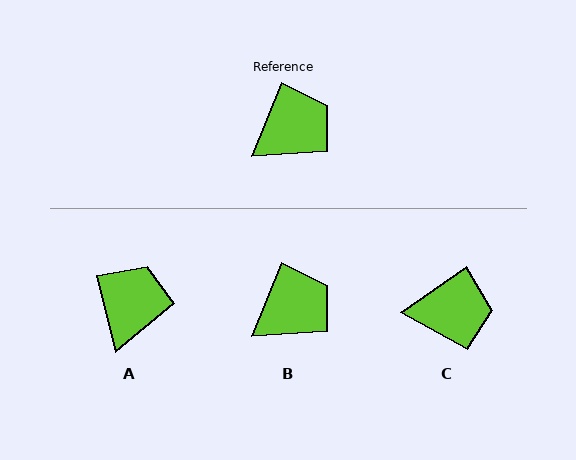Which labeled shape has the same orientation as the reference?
B.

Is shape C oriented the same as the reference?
No, it is off by about 33 degrees.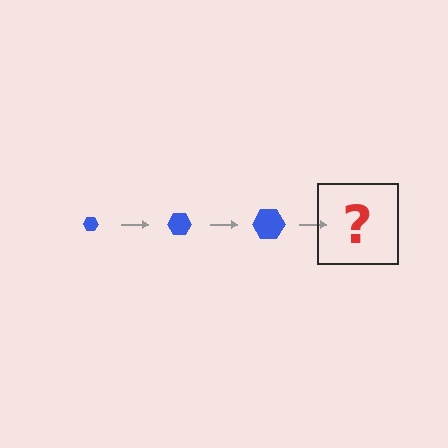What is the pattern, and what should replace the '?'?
The pattern is that the hexagon gets progressively larger each step. The '?' should be a blue hexagon, larger than the previous one.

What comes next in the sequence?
The next element should be a blue hexagon, larger than the previous one.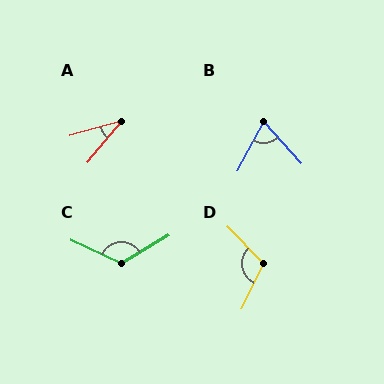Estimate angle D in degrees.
Approximately 110 degrees.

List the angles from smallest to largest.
A (35°), B (70°), D (110°), C (124°).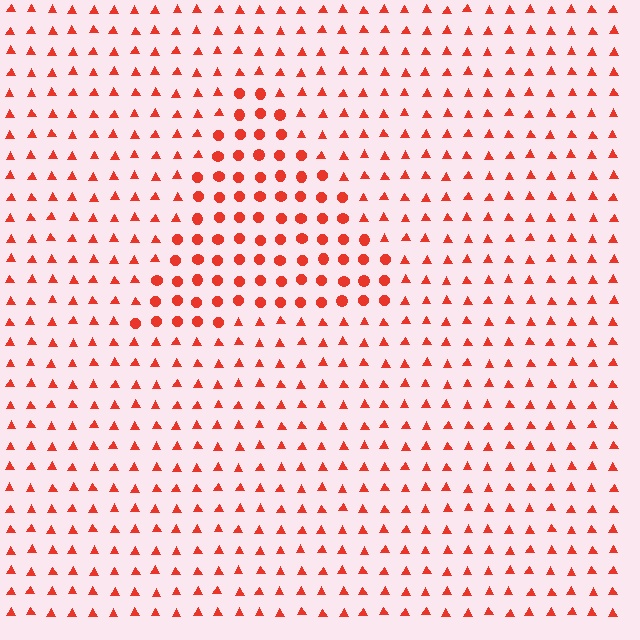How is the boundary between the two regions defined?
The boundary is defined by a change in element shape: circles inside vs. triangles outside. All elements share the same color and spacing.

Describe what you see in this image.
The image is filled with small red elements arranged in a uniform grid. A triangle-shaped region contains circles, while the surrounding area contains triangles. The boundary is defined purely by the change in element shape.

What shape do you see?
I see a triangle.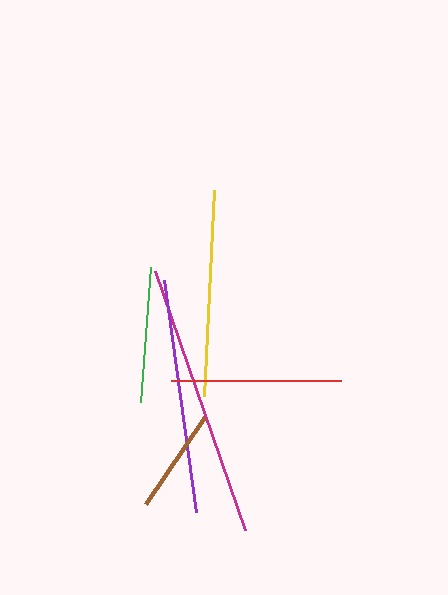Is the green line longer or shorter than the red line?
The red line is longer than the green line.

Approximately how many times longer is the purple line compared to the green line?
The purple line is approximately 1.7 times the length of the green line.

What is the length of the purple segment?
The purple segment is approximately 234 pixels long.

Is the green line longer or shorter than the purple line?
The purple line is longer than the green line.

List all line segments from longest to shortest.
From longest to shortest: magenta, purple, yellow, red, green, brown.